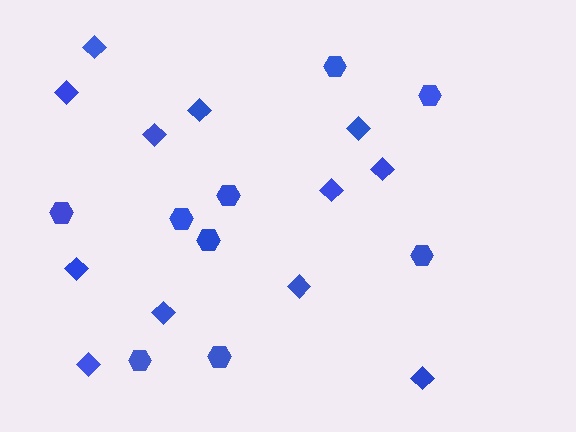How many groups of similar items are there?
There are 2 groups: one group of hexagons (9) and one group of diamonds (12).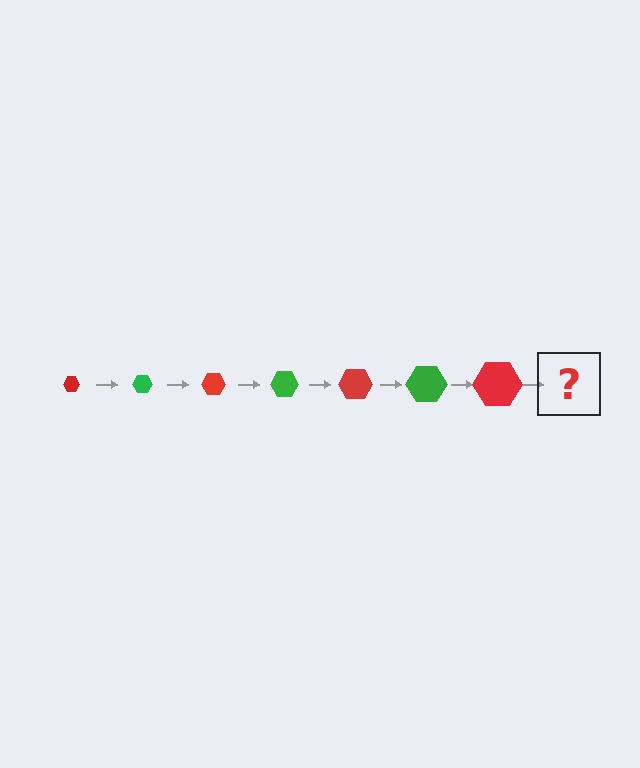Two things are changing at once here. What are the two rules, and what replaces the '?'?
The two rules are that the hexagon grows larger each step and the color cycles through red and green. The '?' should be a green hexagon, larger than the previous one.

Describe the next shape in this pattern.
It should be a green hexagon, larger than the previous one.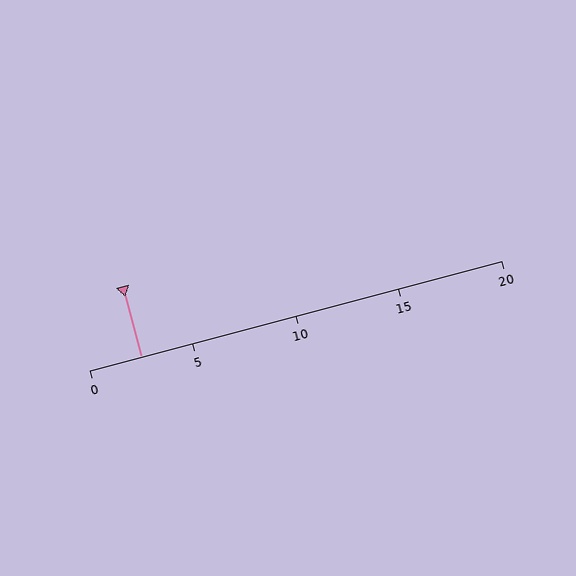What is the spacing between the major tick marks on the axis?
The major ticks are spaced 5 apart.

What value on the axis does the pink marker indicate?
The marker indicates approximately 2.5.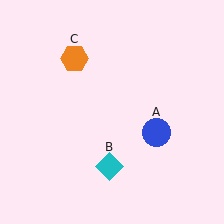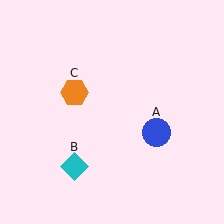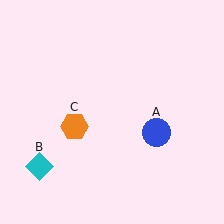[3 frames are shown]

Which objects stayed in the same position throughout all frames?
Blue circle (object A) remained stationary.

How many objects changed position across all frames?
2 objects changed position: cyan diamond (object B), orange hexagon (object C).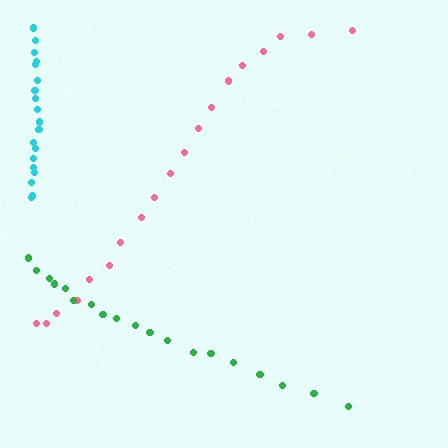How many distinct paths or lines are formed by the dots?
There are 3 distinct paths.